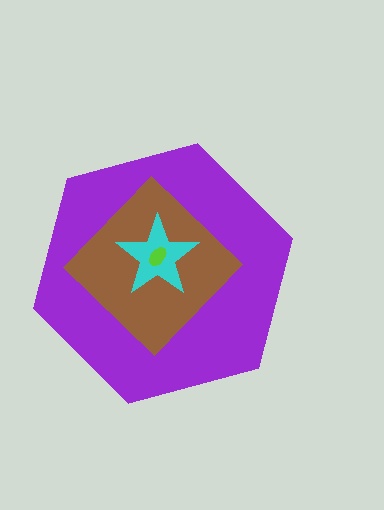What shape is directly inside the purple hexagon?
The brown diamond.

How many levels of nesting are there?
4.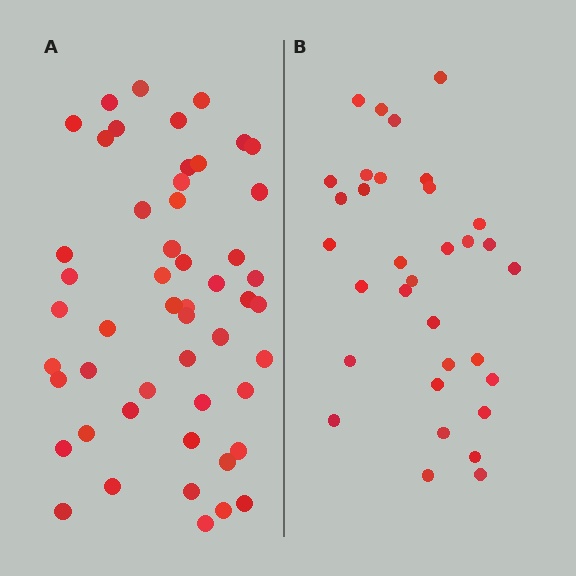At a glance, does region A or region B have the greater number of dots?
Region A (the left region) has more dots.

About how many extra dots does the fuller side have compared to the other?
Region A has approximately 20 more dots than region B.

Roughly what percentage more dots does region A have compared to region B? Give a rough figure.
About 55% more.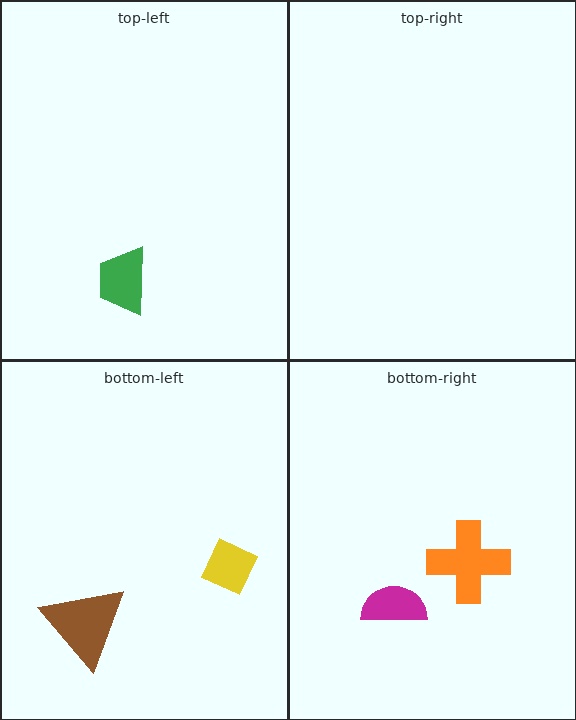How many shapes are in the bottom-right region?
2.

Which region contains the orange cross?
The bottom-right region.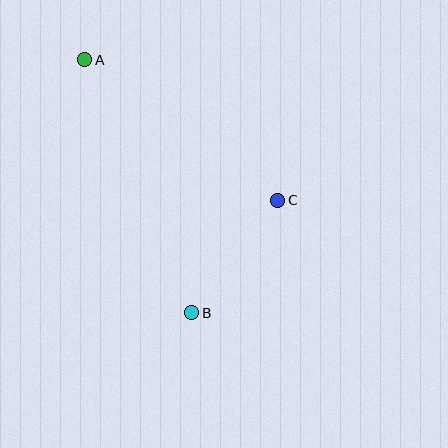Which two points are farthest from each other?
Points A and B are farthest from each other.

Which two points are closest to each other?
Points B and C are closest to each other.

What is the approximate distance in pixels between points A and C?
The distance between A and C is approximately 238 pixels.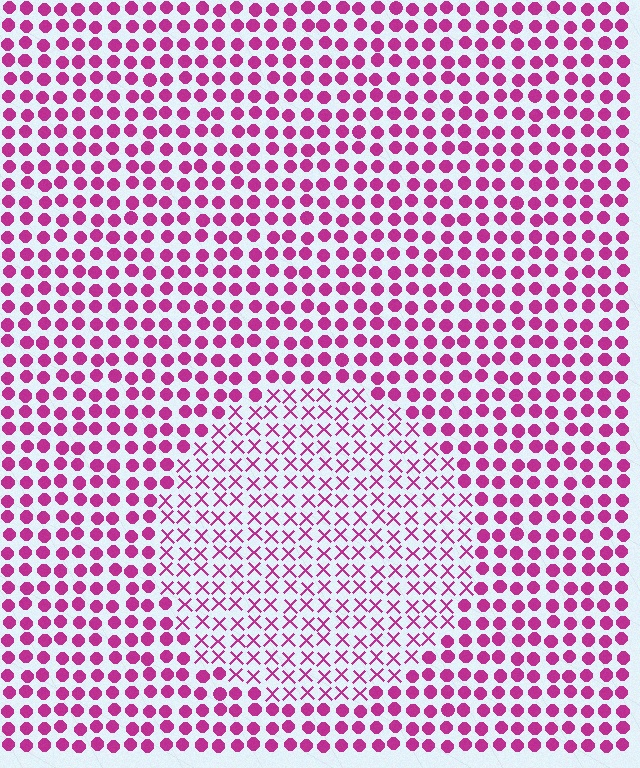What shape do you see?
I see a circle.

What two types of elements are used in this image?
The image uses X marks inside the circle region and circles outside it.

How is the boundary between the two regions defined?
The boundary is defined by a change in element shape: X marks inside vs. circles outside. All elements share the same color and spacing.